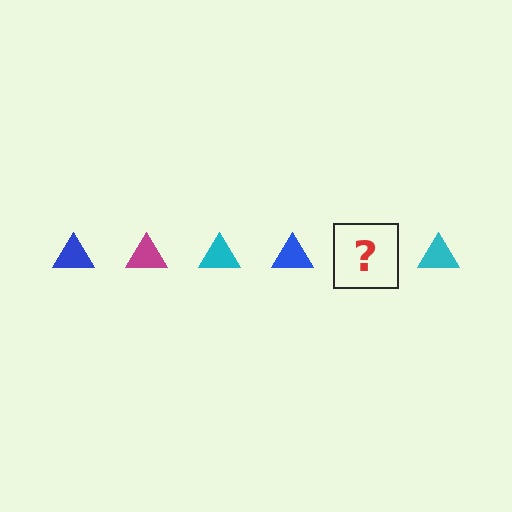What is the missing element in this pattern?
The missing element is a magenta triangle.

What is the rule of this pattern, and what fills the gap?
The rule is that the pattern cycles through blue, magenta, cyan triangles. The gap should be filled with a magenta triangle.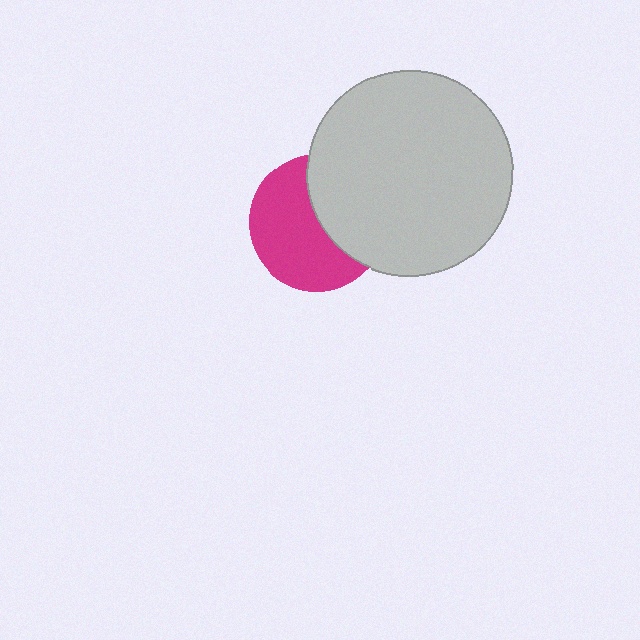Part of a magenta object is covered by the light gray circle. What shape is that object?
It is a circle.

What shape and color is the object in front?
The object in front is a light gray circle.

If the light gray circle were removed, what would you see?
You would see the complete magenta circle.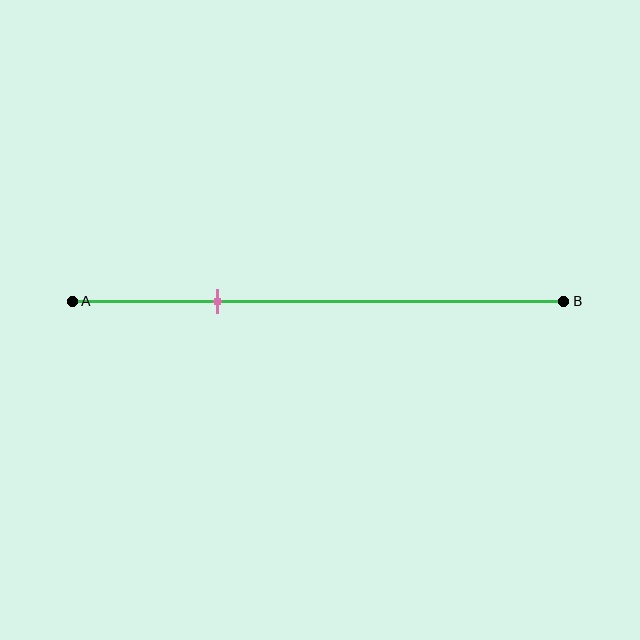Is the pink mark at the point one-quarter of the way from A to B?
No, the mark is at about 30% from A, not at the 25% one-quarter point.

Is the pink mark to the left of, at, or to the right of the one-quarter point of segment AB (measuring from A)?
The pink mark is to the right of the one-quarter point of segment AB.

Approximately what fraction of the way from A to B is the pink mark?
The pink mark is approximately 30% of the way from A to B.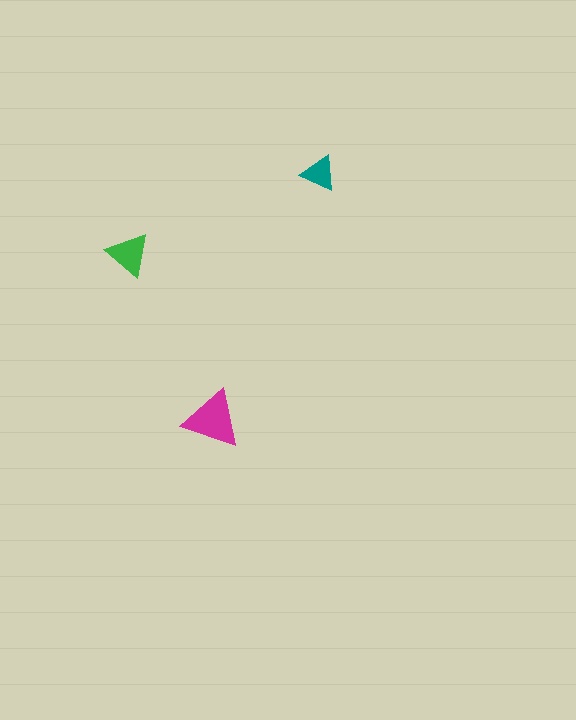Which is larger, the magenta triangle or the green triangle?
The magenta one.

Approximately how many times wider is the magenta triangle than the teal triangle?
About 1.5 times wider.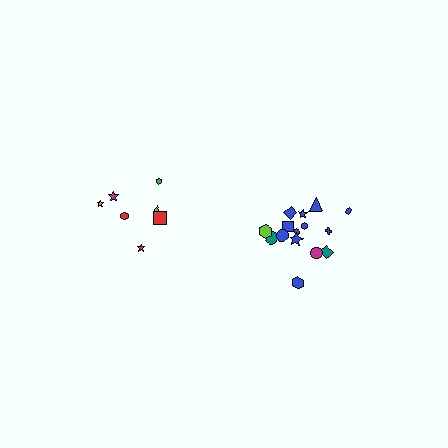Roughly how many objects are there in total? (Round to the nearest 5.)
Roughly 20 objects in total.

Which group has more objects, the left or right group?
The right group.